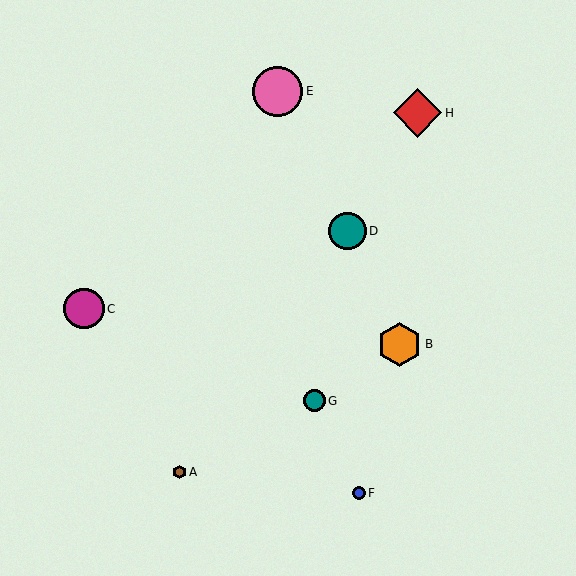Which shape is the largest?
The pink circle (labeled E) is the largest.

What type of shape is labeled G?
Shape G is a teal circle.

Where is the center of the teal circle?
The center of the teal circle is at (315, 401).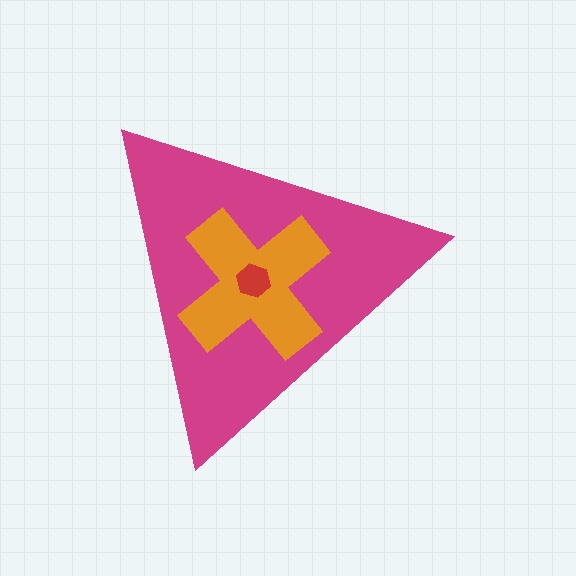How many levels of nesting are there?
3.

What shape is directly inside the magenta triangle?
The orange cross.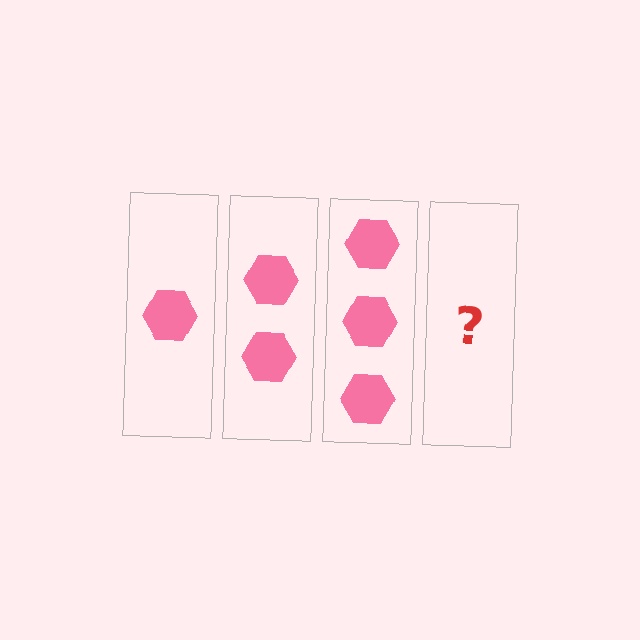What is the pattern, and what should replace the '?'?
The pattern is that each step adds one more hexagon. The '?' should be 4 hexagons.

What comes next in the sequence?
The next element should be 4 hexagons.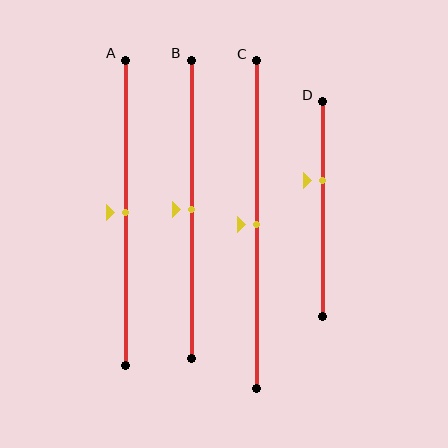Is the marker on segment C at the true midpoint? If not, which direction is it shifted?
Yes, the marker on segment C is at the true midpoint.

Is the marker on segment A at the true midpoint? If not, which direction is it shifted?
Yes, the marker on segment A is at the true midpoint.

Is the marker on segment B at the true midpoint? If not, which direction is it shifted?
Yes, the marker on segment B is at the true midpoint.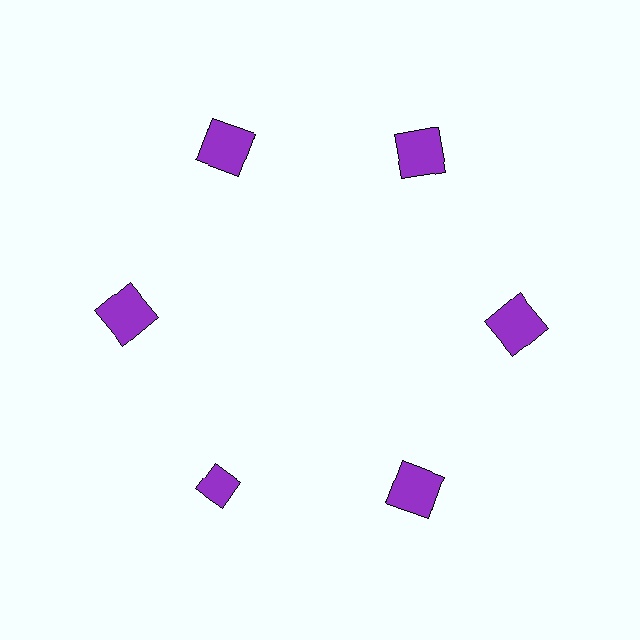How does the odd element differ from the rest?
It has a different shape: diamond instead of square.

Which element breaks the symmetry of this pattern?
The purple diamond at roughly the 7 o'clock position breaks the symmetry. All other shapes are purple squares.